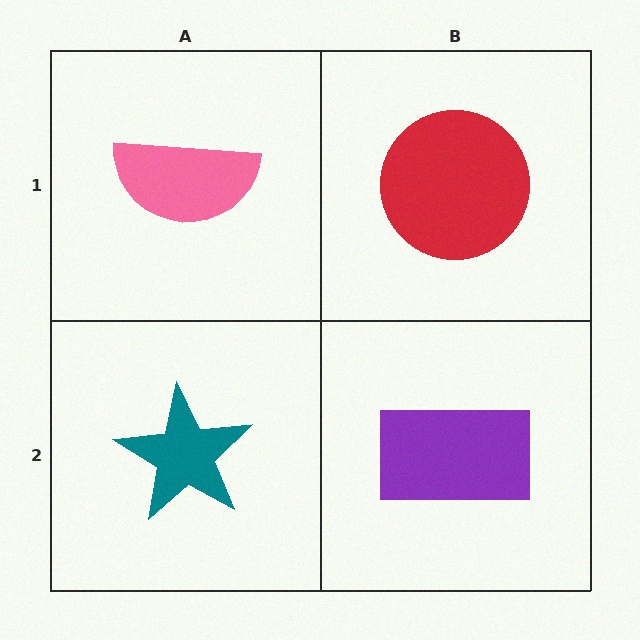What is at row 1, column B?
A red circle.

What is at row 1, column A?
A pink semicircle.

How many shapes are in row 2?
2 shapes.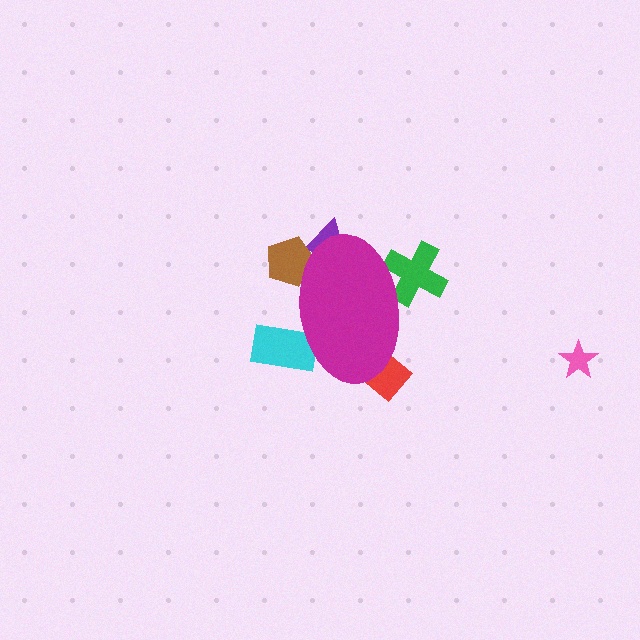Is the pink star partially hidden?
No, the pink star is fully visible.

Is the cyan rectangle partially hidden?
Yes, the cyan rectangle is partially hidden behind the magenta ellipse.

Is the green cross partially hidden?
Yes, the green cross is partially hidden behind the magenta ellipse.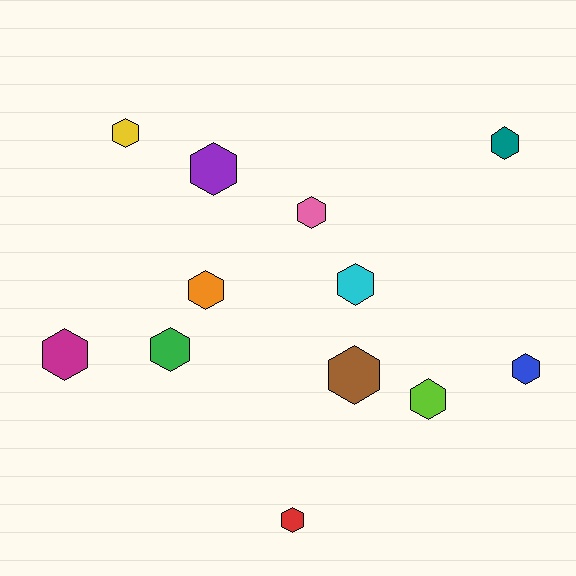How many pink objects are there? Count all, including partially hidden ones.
There is 1 pink object.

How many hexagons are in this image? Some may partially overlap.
There are 12 hexagons.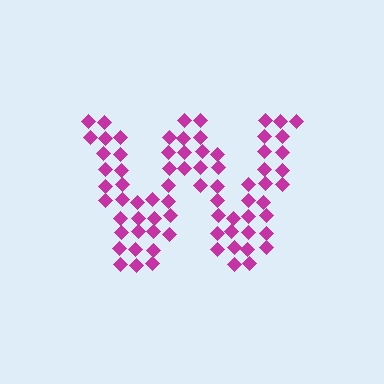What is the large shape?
The large shape is the letter W.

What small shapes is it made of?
It is made of small diamonds.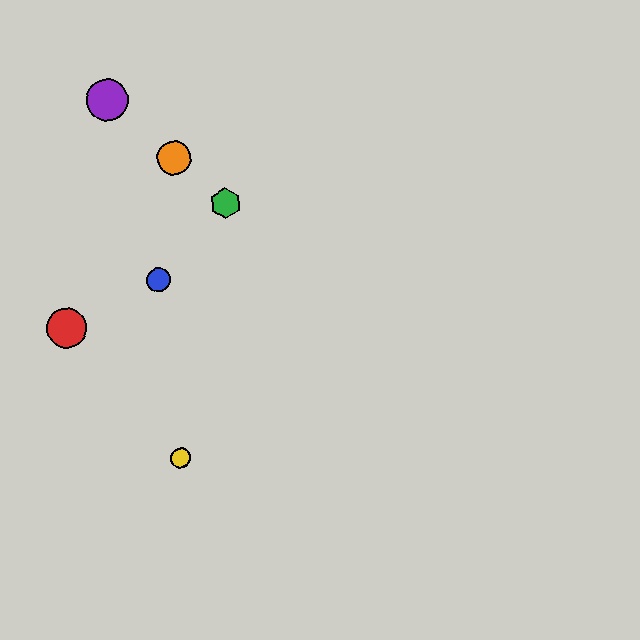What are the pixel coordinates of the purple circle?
The purple circle is at (107, 100).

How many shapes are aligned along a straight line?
3 shapes (the green hexagon, the purple circle, the orange circle) are aligned along a straight line.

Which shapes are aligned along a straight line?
The green hexagon, the purple circle, the orange circle are aligned along a straight line.